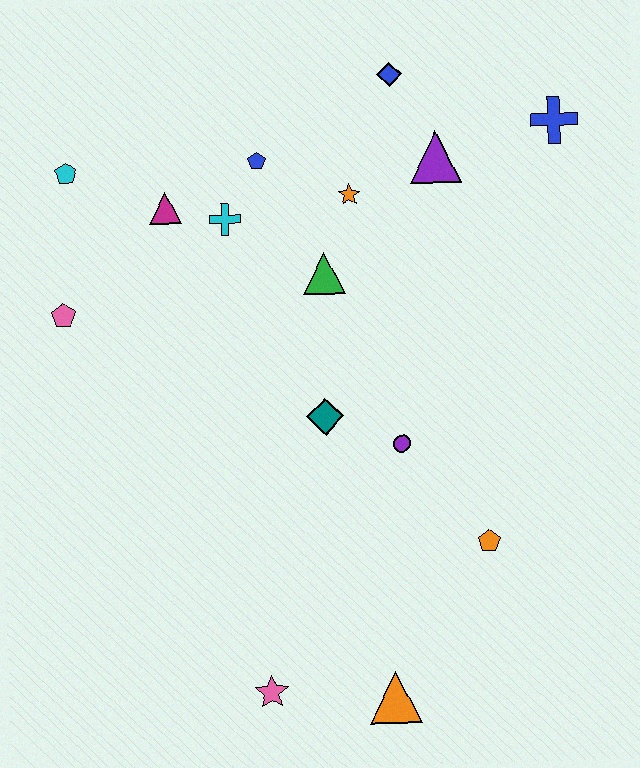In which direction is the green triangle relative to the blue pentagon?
The green triangle is below the blue pentagon.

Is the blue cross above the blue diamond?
No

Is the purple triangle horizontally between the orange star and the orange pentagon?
Yes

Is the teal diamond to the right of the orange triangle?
No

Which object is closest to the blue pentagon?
The cyan cross is closest to the blue pentagon.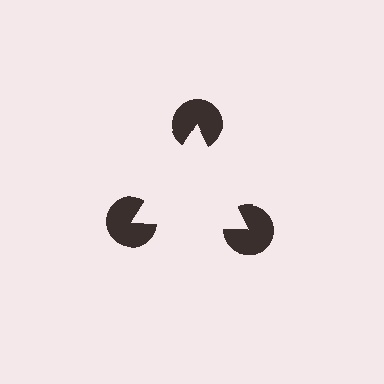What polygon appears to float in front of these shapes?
An illusory triangle — its edges are inferred from the aligned wedge cuts in the pac-man discs, not physically drawn.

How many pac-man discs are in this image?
There are 3 — one at each vertex of the illusory triangle.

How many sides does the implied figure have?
3 sides.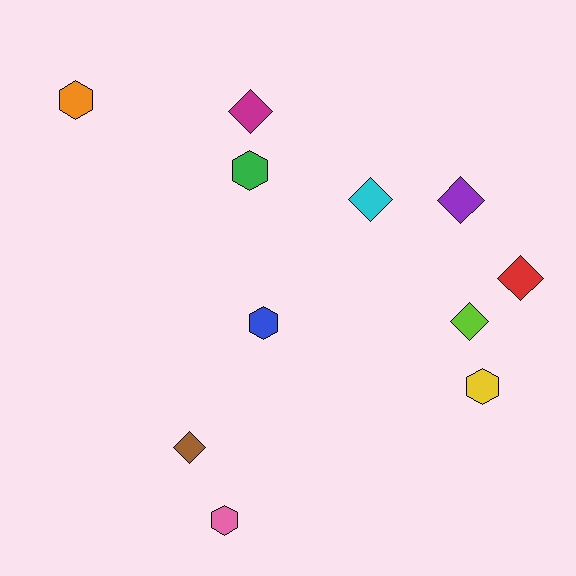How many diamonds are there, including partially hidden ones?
There are 6 diamonds.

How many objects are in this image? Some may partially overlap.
There are 11 objects.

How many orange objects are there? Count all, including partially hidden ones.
There is 1 orange object.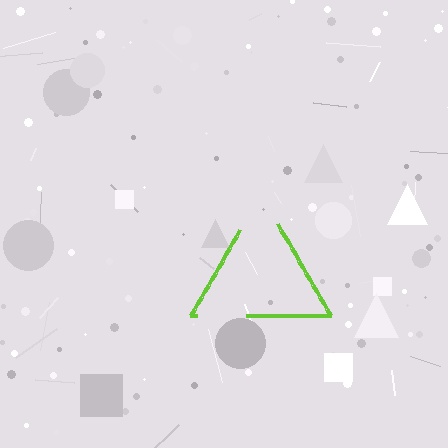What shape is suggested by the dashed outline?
The dashed outline suggests a triangle.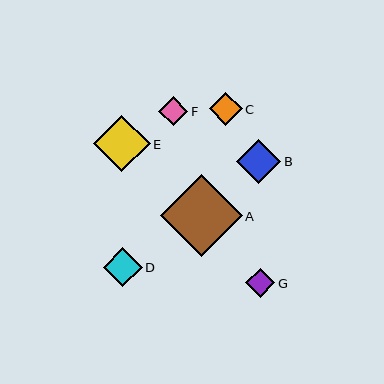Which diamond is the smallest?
Diamond G is the smallest with a size of approximately 29 pixels.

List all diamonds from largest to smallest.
From largest to smallest: A, E, B, D, C, F, G.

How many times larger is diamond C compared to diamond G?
Diamond C is approximately 1.1 times the size of diamond G.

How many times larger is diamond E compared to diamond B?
Diamond E is approximately 1.3 times the size of diamond B.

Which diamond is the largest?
Diamond A is the largest with a size of approximately 82 pixels.